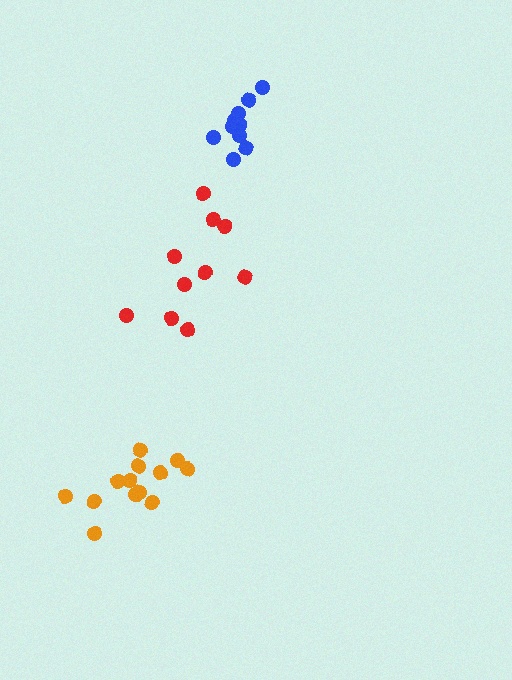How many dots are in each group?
Group 1: 10 dots, Group 2: 10 dots, Group 3: 13 dots (33 total).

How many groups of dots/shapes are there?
There are 3 groups.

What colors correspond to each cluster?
The clusters are colored: blue, red, orange.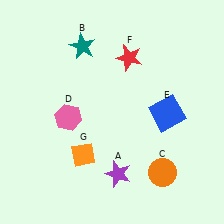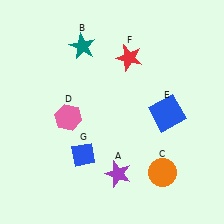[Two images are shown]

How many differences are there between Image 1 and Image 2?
There is 1 difference between the two images.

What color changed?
The diamond (G) changed from orange in Image 1 to blue in Image 2.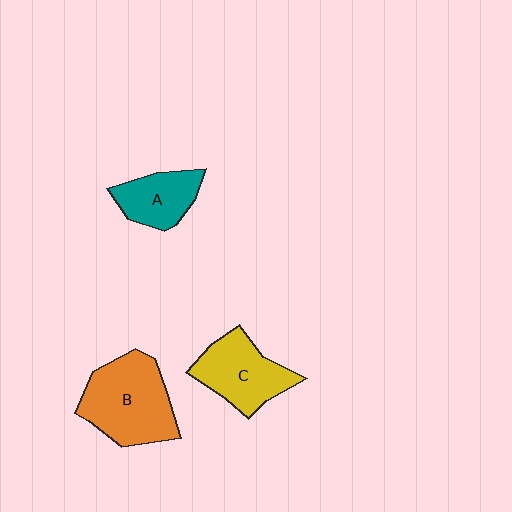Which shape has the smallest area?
Shape A (teal).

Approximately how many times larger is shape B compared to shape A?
Approximately 1.8 times.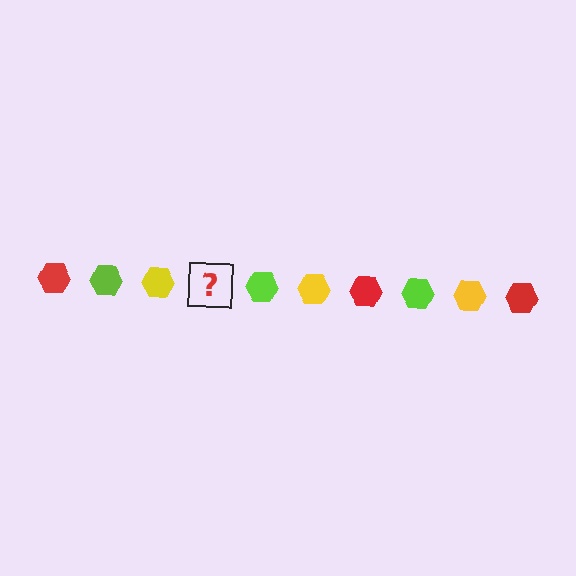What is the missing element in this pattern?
The missing element is a red hexagon.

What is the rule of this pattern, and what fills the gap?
The rule is that the pattern cycles through red, lime, yellow hexagons. The gap should be filled with a red hexagon.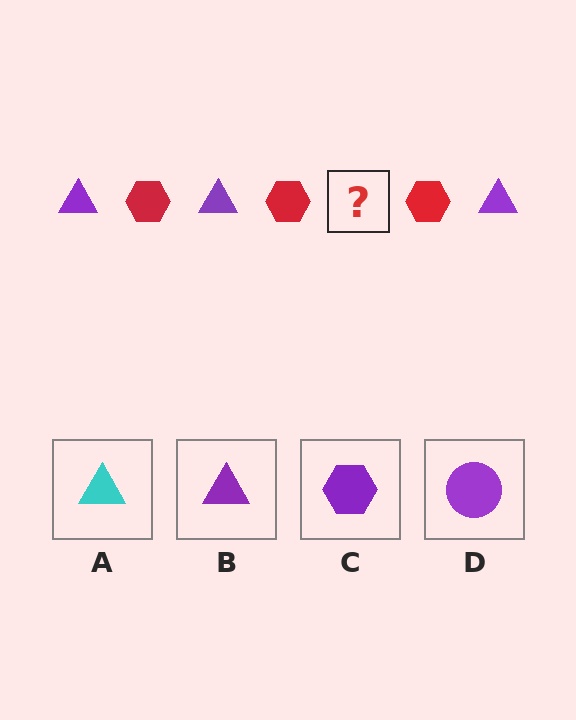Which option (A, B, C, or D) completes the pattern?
B.